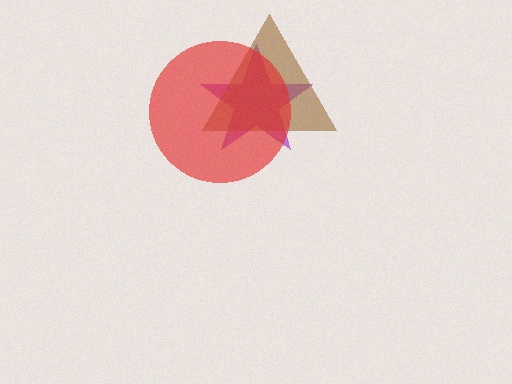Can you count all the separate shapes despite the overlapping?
Yes, there are 3 separate shapes.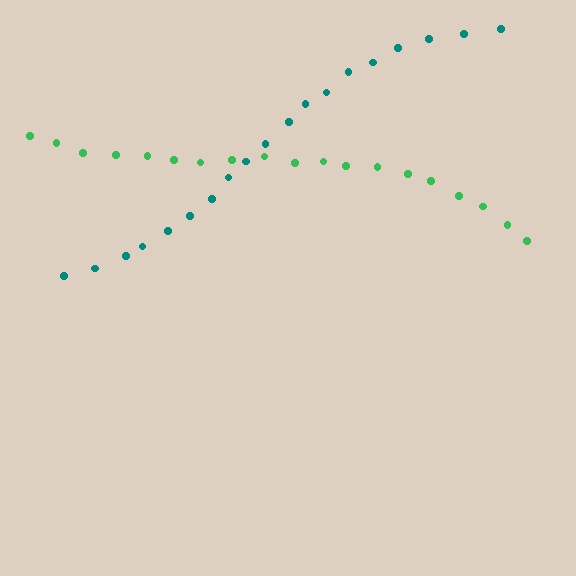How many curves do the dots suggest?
There are 2 distinct paths.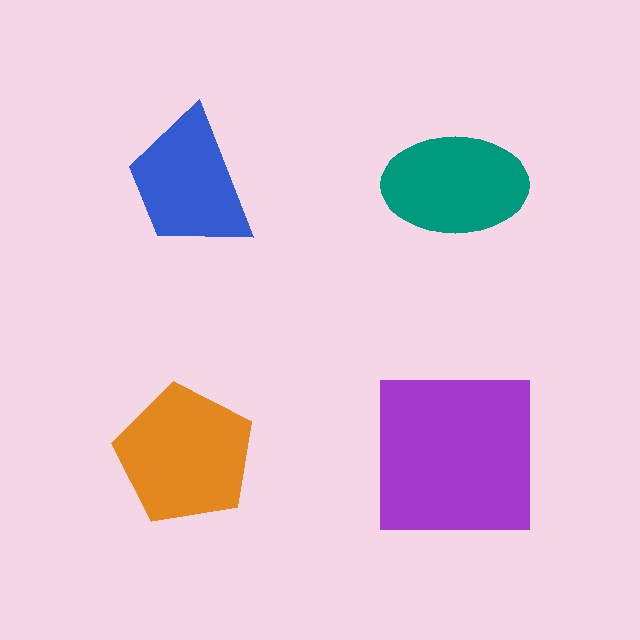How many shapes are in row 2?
2 shapes.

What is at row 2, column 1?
An orange pentagon.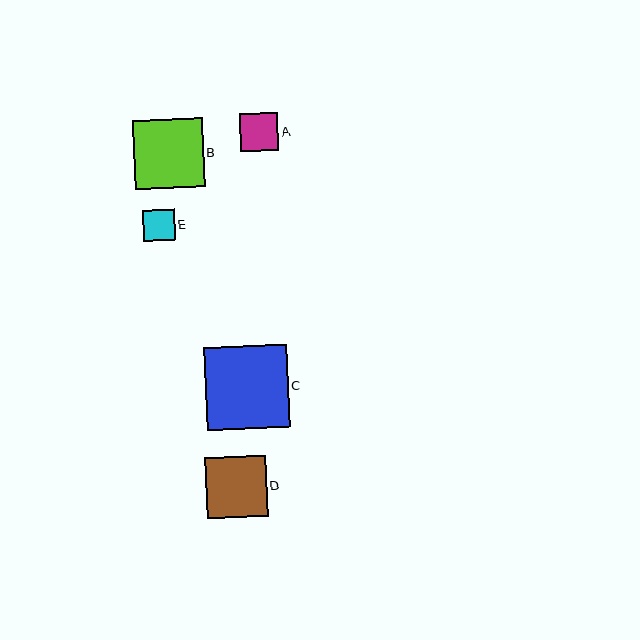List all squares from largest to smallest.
From largest to smallest: C, B, D, A, E.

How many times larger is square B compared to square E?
Square B is approximately 2.2 times the size of square E.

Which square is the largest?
Square C is the largest with a size of approximately 83 pixels.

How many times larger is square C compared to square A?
Square C is approximately 2.1 times the size of square A.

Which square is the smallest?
Square E is the smallest with a size of approximately 31 pixels.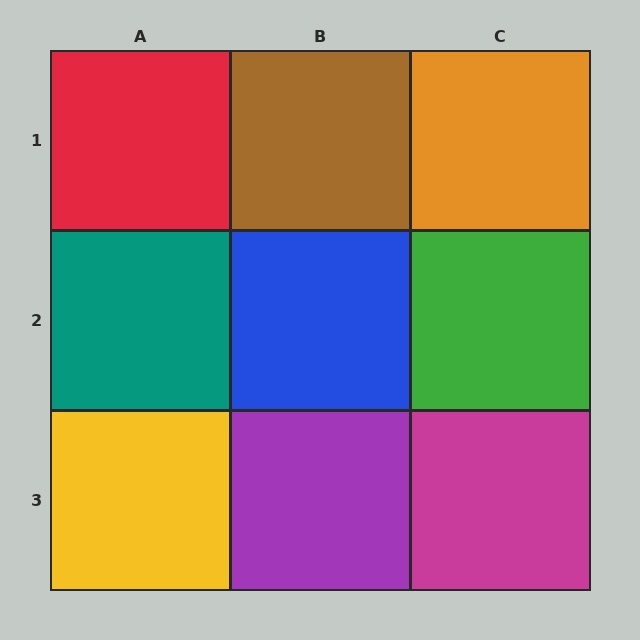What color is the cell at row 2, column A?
Teal.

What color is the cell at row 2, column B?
Blue.